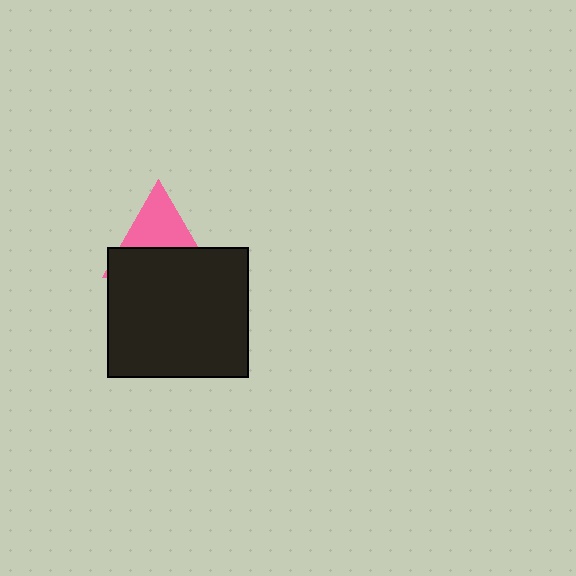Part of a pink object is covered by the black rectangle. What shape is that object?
It is a triangle.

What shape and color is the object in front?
The object in front is a black rectangle.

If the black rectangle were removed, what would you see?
You would see the complete pink triangle.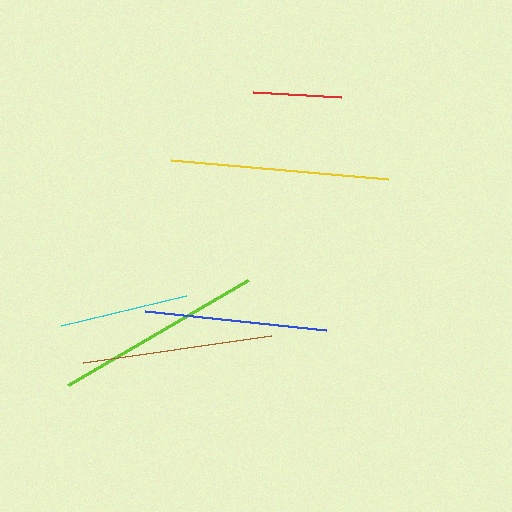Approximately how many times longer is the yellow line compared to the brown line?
The yellow line is approximately 1.1 times the length of the brown line.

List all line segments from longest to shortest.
From longest to shortest: yellow, lime, brown, blue, cyan, red.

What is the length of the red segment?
The red segment is approximately 88 pixels long.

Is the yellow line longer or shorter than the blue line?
The yellow line is longer than the blue line.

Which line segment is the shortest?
The red line is the shortest at approximately 88 pixels.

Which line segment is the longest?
The yellow line is the longest at approximately 217 pixels.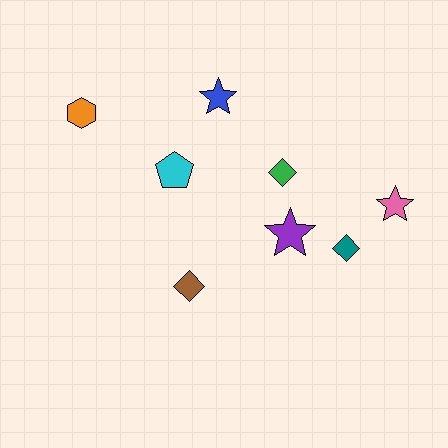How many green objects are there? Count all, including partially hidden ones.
There is 1 green object.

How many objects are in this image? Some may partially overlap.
There are 8 objects.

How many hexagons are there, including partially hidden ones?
There is 1 hexagon.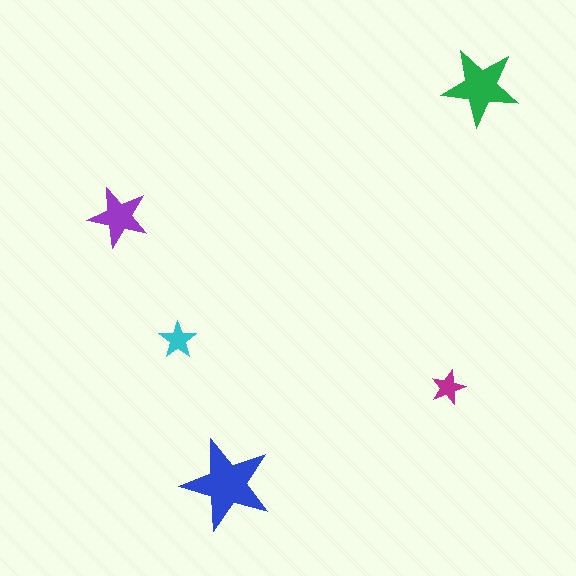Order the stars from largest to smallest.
the blue one, the green one, the purple one, the cyan one, the magenta one.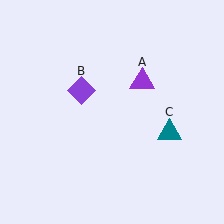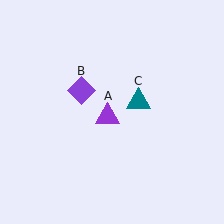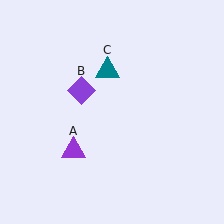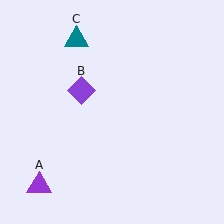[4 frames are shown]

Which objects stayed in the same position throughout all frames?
Purple diamond (object B) remained stationary.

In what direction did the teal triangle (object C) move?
The teal triangle (object C) moved up and to the left.